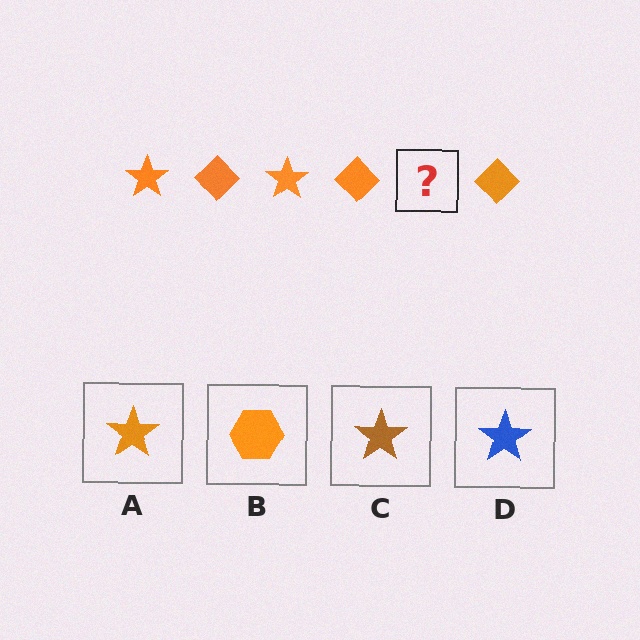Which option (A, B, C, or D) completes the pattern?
A.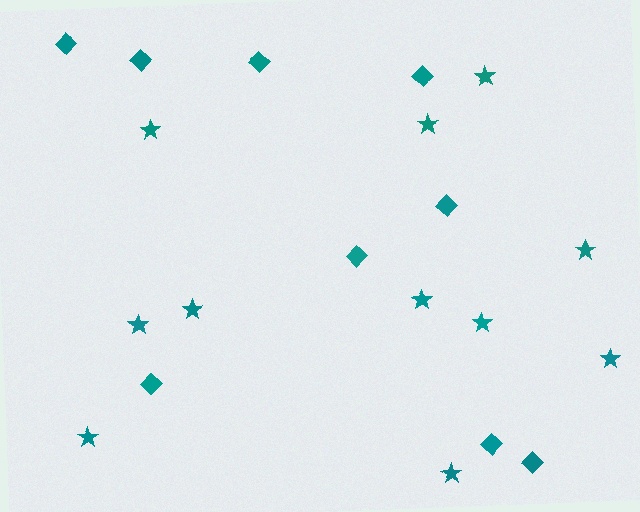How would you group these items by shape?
There are 2 groups: one group of stars (11) and one group of diamonds (9).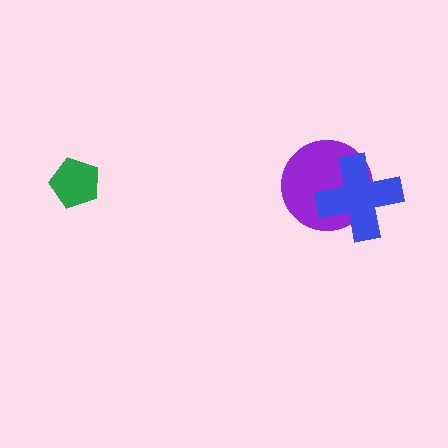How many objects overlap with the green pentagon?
0 objects overlap with the green pentagon.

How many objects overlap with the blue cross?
1 object overlaps with the blue cross.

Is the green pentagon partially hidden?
No, no other shape covers it.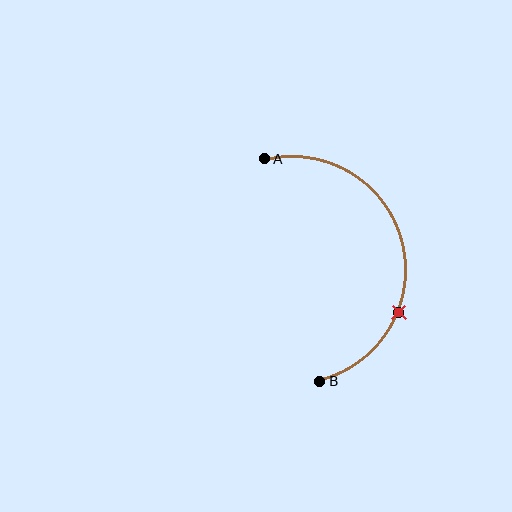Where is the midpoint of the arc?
The arc midpoint is the point on the curve farthest from the straight line joining A and B. It sits to the right of that line.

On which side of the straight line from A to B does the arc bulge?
The arc bulges to the right of the straight line connecting A and B.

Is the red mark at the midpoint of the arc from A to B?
No. The red mark lies on the arc but is closer to endpoint B. The arc midpoint would be at the point on the curve equidistant along the arc from both A and B.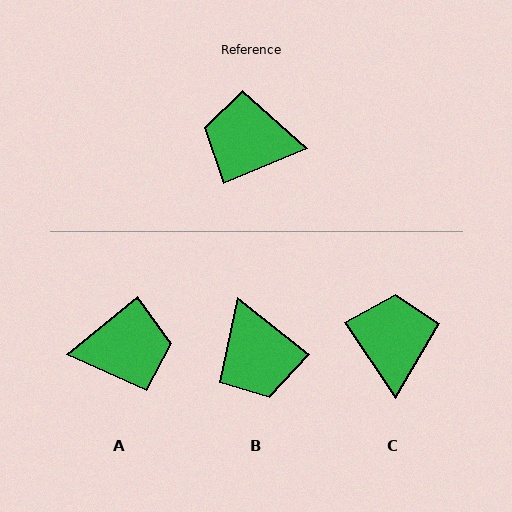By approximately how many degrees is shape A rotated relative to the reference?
Approximately 163 degrees clockwise.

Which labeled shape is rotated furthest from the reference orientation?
A, about 163 degrees away.